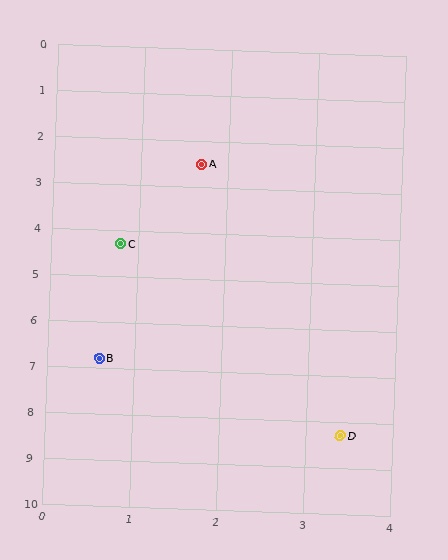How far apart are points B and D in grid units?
Points B and D are about 3.2 grid units apart.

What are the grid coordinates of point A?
Point A is at approximately (1.7, 2.5).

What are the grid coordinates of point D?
Point D is at approximately (3.4, 8.3).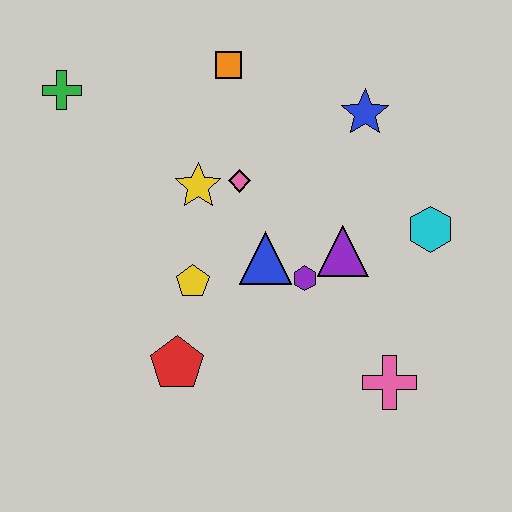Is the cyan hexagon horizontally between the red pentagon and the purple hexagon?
No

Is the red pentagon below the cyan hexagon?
Yes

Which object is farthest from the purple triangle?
The green cross is farthest from the purple triangle.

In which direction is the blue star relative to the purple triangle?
The blue star is above the purple triangle.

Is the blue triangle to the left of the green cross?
No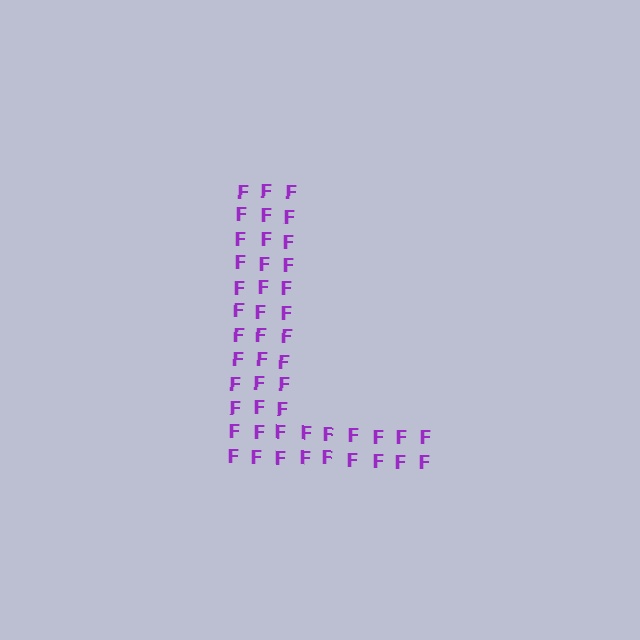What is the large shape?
The large shape is the letter L.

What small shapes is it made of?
It is made of small letter F's.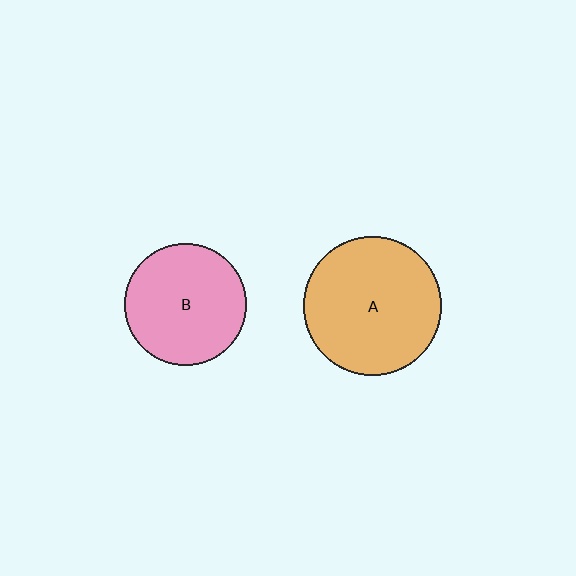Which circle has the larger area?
Circle A (orange).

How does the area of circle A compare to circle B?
Approximately 1.3 times.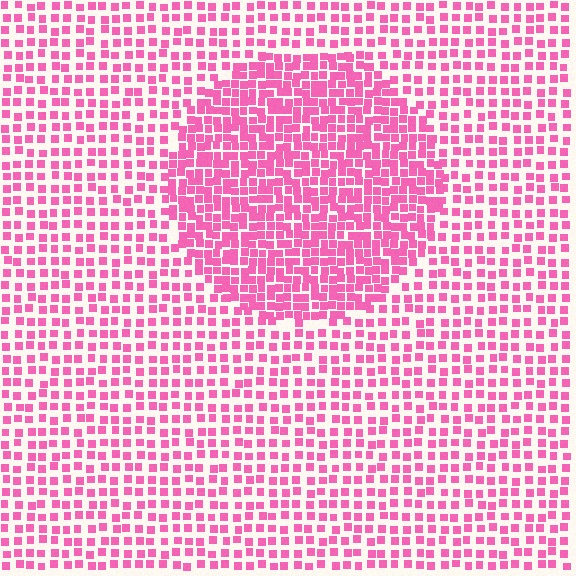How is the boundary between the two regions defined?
The boundary is defined by a change in element density (approximately 1.9x ratio). All elements are the same color, size, and shape.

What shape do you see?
I see a circle.